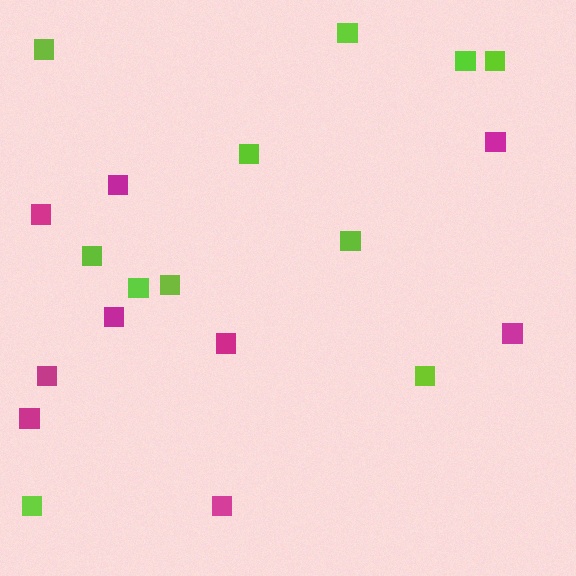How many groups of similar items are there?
There are 2 groups: one group of lime squares (11) and one group of magenta squares (9).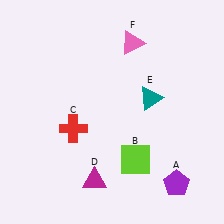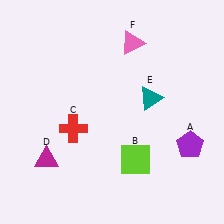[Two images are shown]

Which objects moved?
The objects that moved are: the purple pentagon (A), the magenta triangle (D).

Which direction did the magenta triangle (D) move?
The magenta triangle (D) moved left.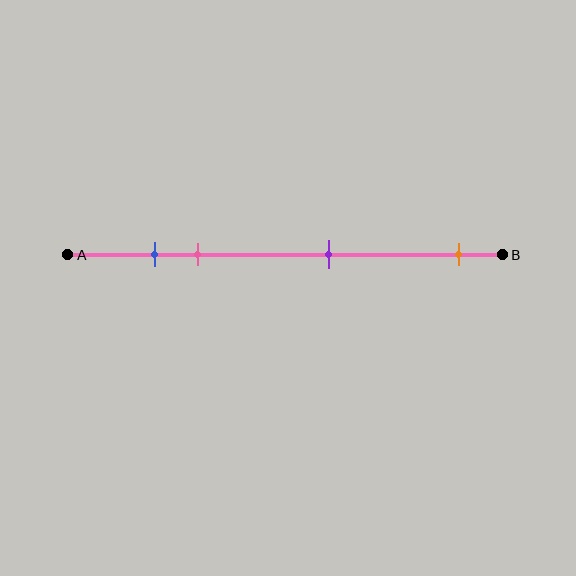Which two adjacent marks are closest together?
The blue and pink marks are the closest adjacent pair.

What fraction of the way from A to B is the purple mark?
The purple mark is approximately 60% (0.6) of the way from A to B.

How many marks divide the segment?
There are 4 marks dividing the segment.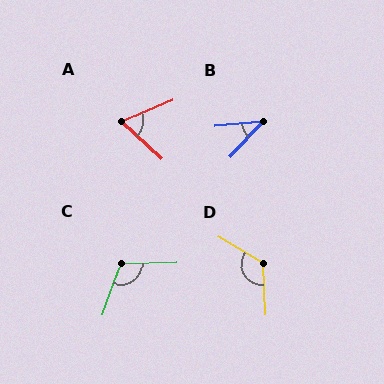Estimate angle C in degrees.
Approximately 111 degrees.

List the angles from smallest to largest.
B (41°), A (66°), C (111°), D (123°).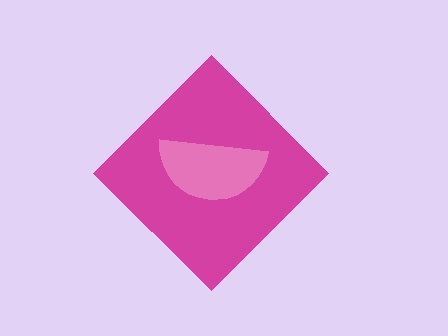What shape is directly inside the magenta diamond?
The pink semicircle.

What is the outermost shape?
The magenta diamond.